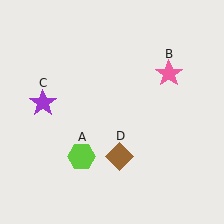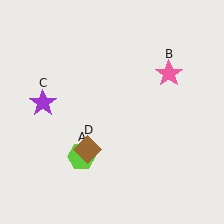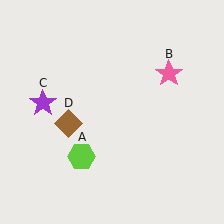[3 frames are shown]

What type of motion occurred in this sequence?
The brown diamond (object D) rotated clockwise around the center of the scene.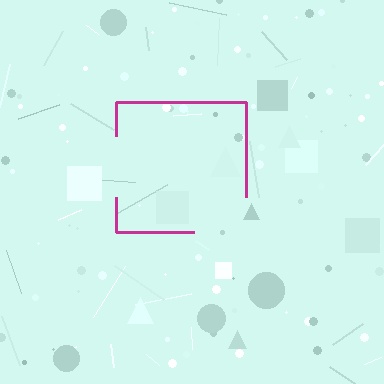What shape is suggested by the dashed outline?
The dashed outline suggests a square.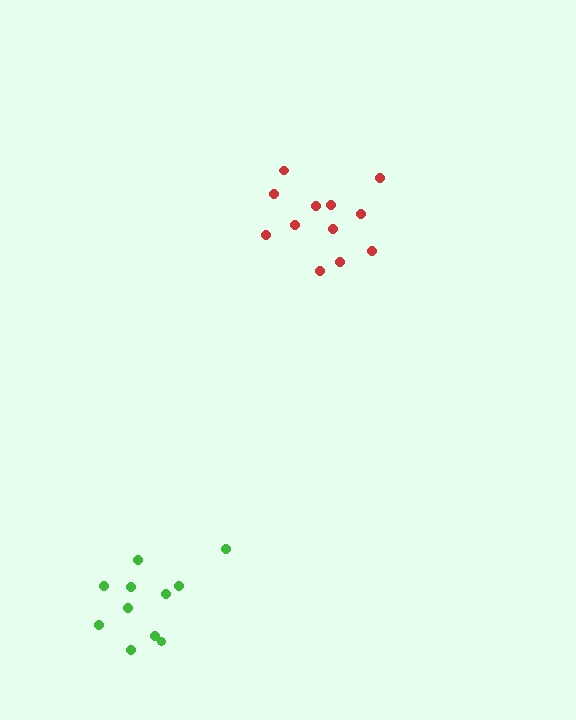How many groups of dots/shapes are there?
There are 2 groups.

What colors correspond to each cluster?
The clusters are colored: red, green.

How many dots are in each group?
Group 1: 12 dots, Group 2: 11 dots (23 total).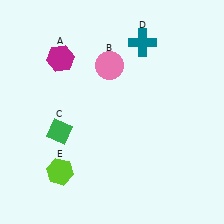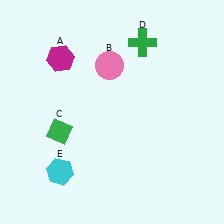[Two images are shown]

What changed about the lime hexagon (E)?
In Image 1, E is lime. In Image 2, it changed to cyan.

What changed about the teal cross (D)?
In Image 1, D is teal. In Image 2, it changed to green.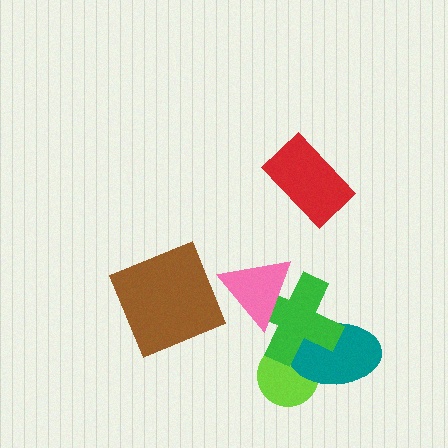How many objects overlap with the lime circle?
2 objects overlap with the lime circle.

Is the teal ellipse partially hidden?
Yes, it is partially covered by another shape.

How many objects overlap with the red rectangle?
0 objects overlap with the red rectangle.